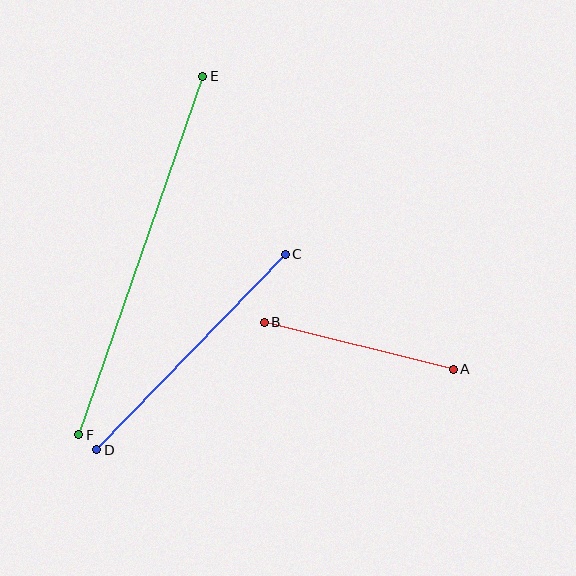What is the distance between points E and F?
The distance is approximately 379 pixels.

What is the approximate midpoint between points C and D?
The midpoint is at approximately (191, 352) pixels.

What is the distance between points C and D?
The distance is approximately 272 pixels.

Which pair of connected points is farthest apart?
Points E and F are farthest apart.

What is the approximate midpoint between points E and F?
The midpoint is at approximately (141, 256) pixels.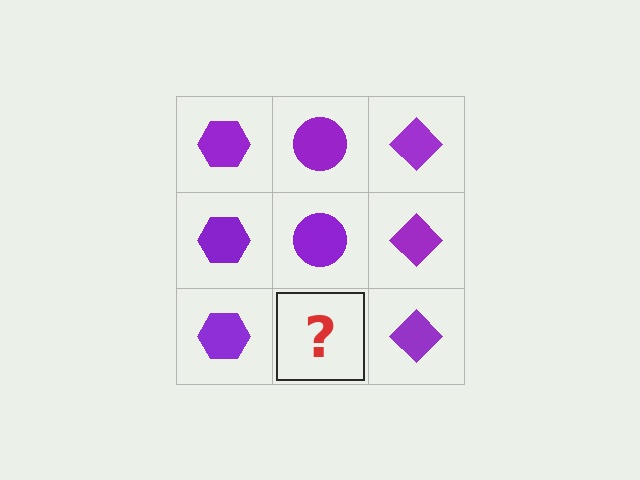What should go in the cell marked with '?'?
The missing cell should contain a purple circle.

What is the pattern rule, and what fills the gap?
The rule is that each column has a consistent shape. The gap should be filled with a purple circle.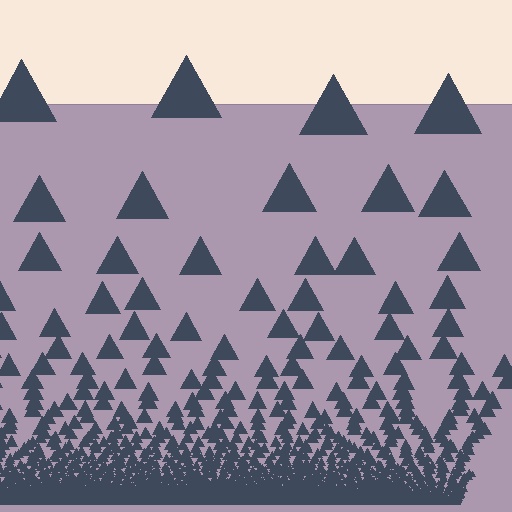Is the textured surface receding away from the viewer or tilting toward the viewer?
The surface appears to tilt toward the viewer. Texture elements get larger and sparser toward the top.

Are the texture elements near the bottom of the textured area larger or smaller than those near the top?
Smaller. The gradient is inverted — elements near the bottom are smaller and denser.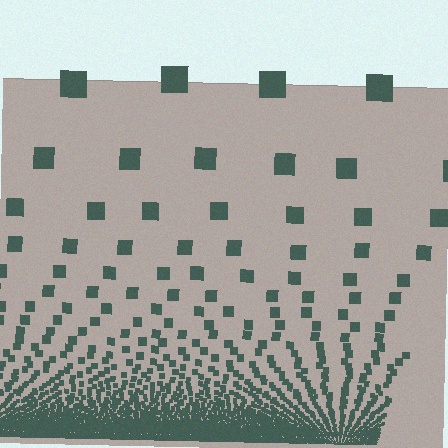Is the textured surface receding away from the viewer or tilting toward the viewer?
The surface appears to tilt toward the viewer. Texture elements get larger and sparser toward the top.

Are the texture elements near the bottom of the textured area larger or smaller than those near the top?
Smaller. The gradient is inverted — elements near the bottom are smaller and denser.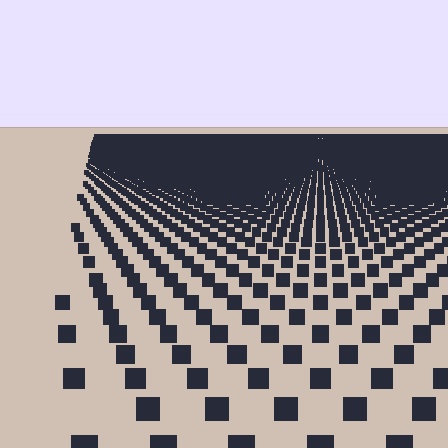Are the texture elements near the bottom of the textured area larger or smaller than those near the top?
Larger. Near the bottom, elements are closer to the viewer and appear at a bigger on-screen size.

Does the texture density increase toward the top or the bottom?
Density increases toward the top.